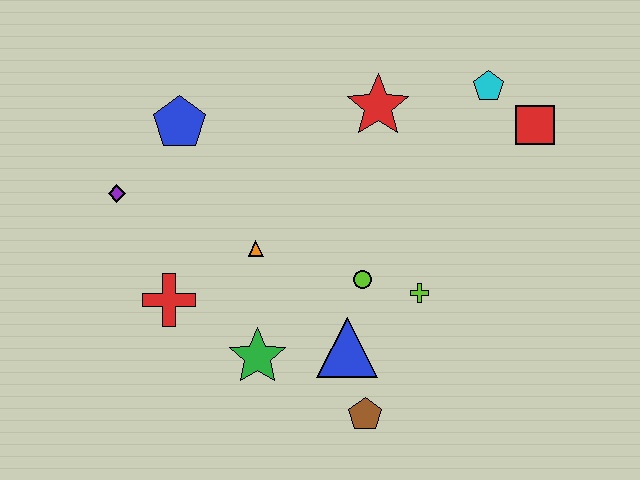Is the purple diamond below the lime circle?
No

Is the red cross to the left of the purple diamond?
No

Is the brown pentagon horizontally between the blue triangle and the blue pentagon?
No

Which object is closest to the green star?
The blue triangle is closest to the green star.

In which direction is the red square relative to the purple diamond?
The red square is to the right of the purple diamond.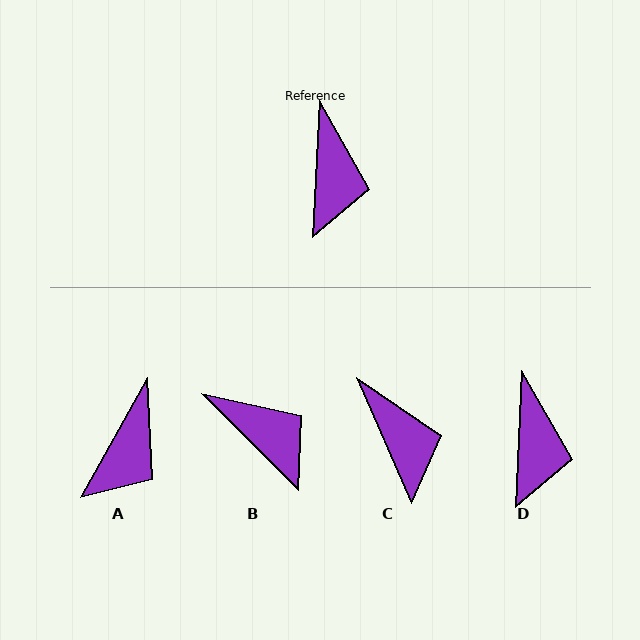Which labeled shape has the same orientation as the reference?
D.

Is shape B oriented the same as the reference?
No, it is off by about 48 degrees.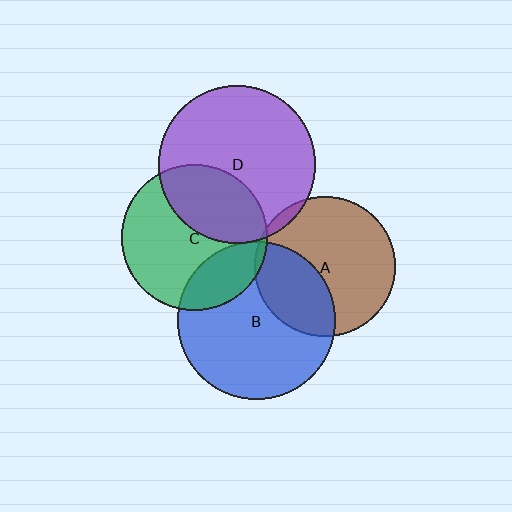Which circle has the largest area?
Circle B (blue).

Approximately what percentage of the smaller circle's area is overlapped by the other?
Approximately 5%.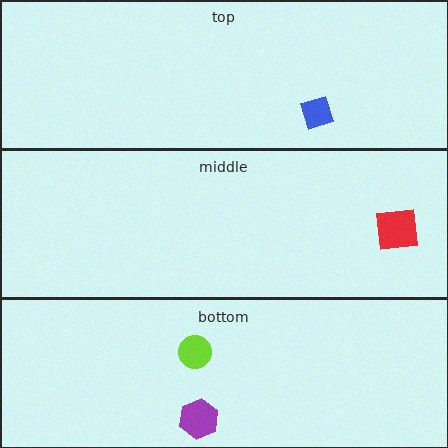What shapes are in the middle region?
The red square.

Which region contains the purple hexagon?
The bottom region.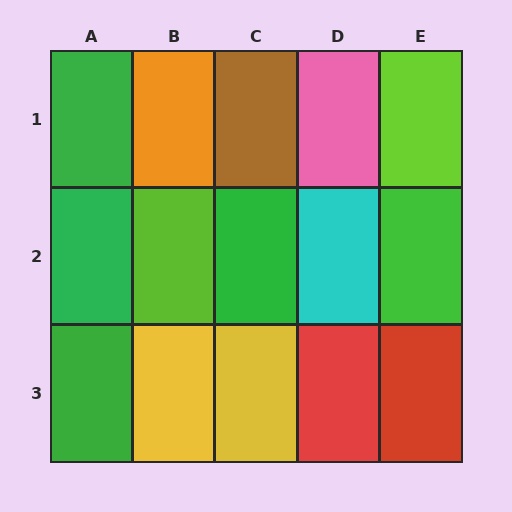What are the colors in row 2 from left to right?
Green, lime, green, cyan, green.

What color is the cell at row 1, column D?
Pink.